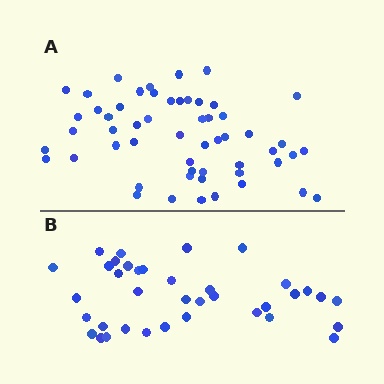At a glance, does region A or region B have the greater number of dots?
Region A (the top region) has more dots.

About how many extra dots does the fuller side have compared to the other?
Region A has approximately 20 more dots than region B.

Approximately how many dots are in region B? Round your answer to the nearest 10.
About 40 dots. (The exact count is 37, which rounds to 40.)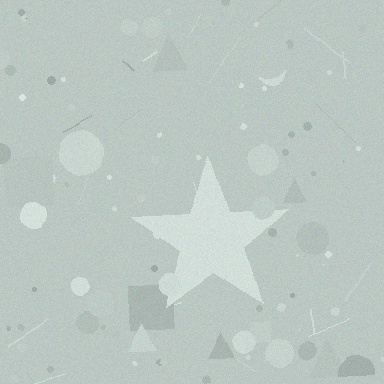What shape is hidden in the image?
A star is hidden in the image.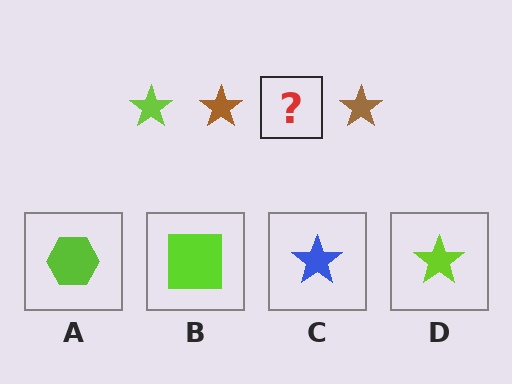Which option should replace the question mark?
Option D.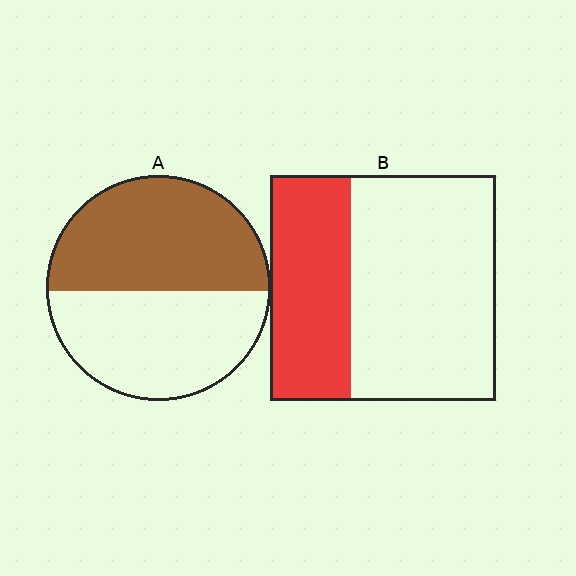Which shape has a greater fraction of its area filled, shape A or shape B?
Shape A.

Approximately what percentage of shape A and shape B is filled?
A is approximately 50% and B is approximately 35%.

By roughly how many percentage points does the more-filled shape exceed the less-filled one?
By roughly 15 percentage points (A over B).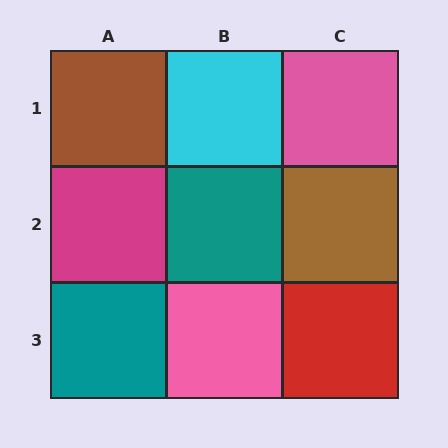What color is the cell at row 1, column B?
Cyan.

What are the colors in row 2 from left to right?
Magenta, teal, brown.